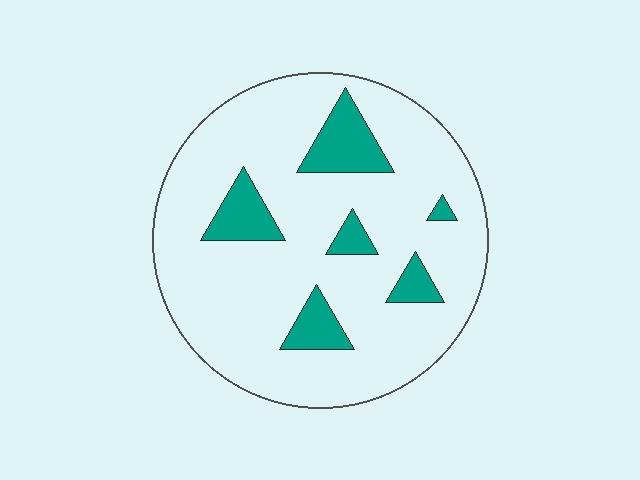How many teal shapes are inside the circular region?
6.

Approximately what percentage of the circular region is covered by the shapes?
Approximately 15%.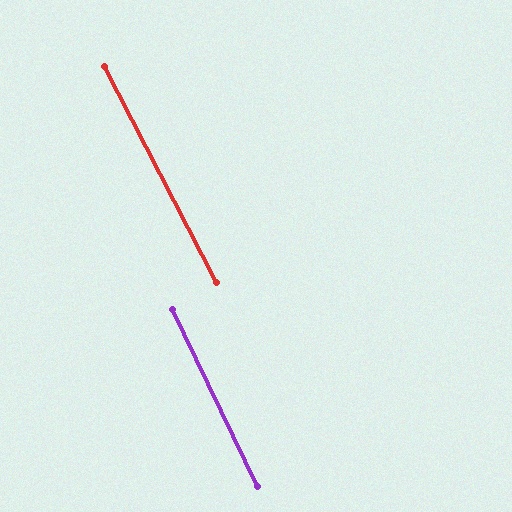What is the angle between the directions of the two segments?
Approximately 2 degrees.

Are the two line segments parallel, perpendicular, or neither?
Parallel — their directions differ by only 1.7°.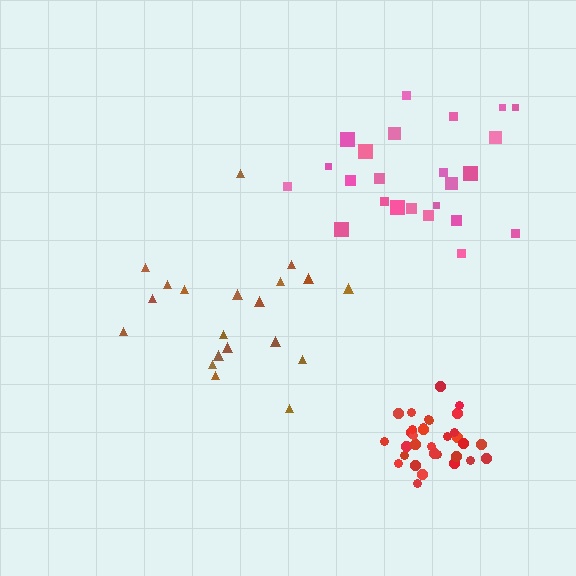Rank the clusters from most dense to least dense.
red, pink, brown.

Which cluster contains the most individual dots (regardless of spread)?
Red (32).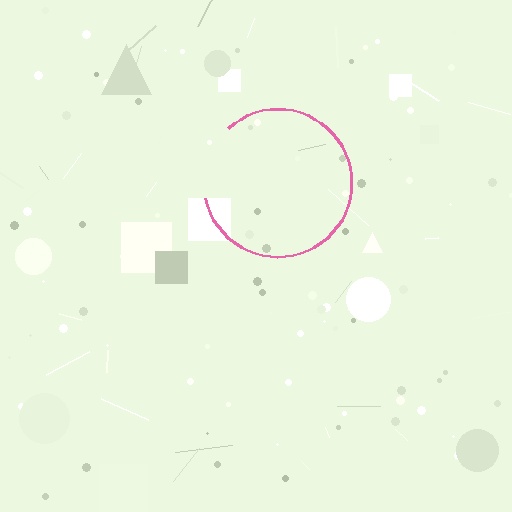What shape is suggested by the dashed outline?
The dashed outline suggests a circle.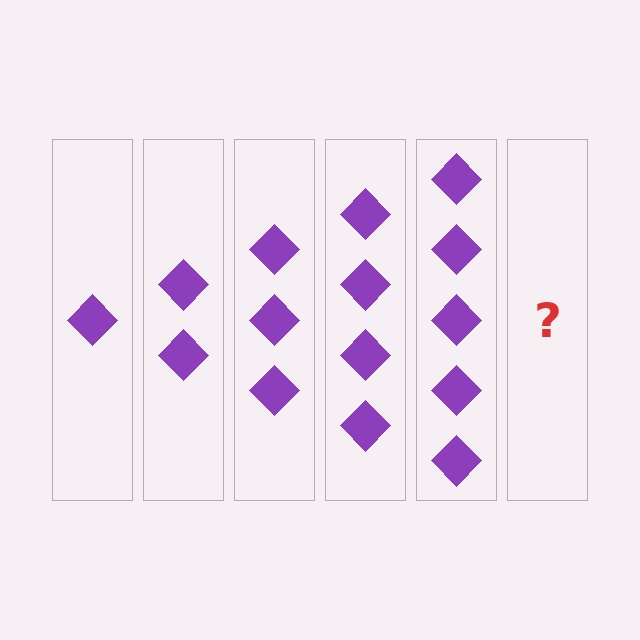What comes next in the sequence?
The next element should be 6 diamonds.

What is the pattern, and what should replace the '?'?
The pattern is that each step adds one more diamond. The '?' should be 6 diamonds.